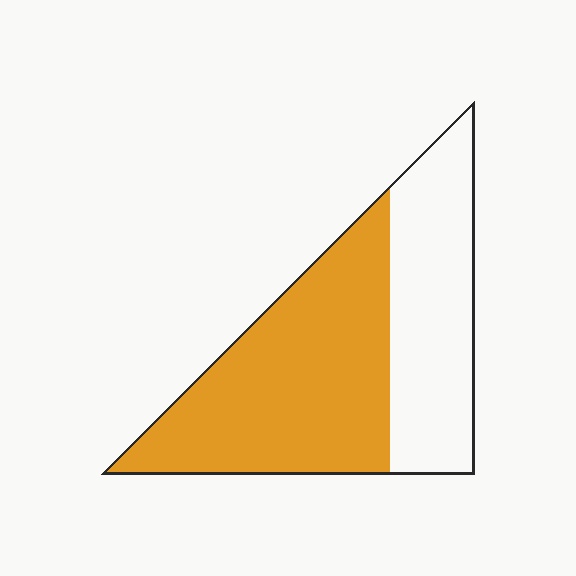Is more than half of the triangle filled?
Yes.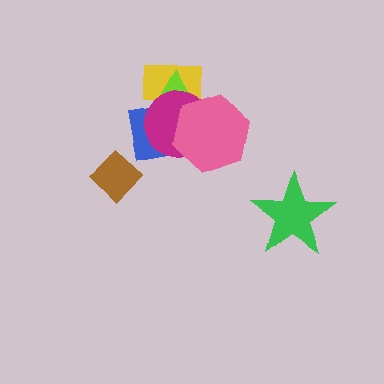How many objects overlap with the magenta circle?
4 objects overlap with the magenta circle.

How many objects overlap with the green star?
0 objects overlap with the green star.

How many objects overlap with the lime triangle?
4 objects overlap with the lime triangle.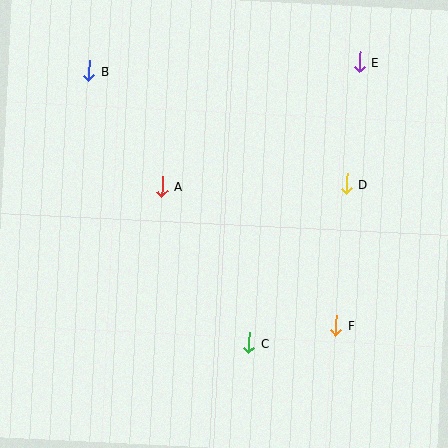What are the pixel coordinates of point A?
Point A is at (162, 186).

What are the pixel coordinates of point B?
Point B is at (89, 71).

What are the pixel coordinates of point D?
Point D is at (346, 184).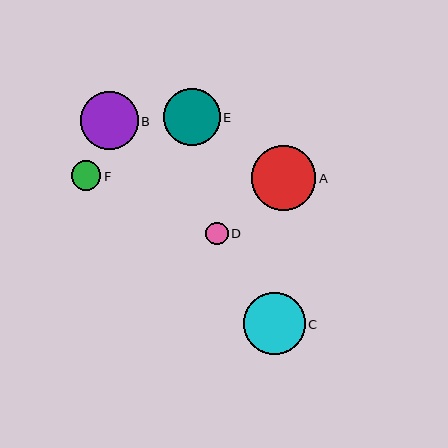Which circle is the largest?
Circle A is the largest with a size of approximately 64 pixels.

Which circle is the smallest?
Circle D is the smallest with a size of approximately 23 pixels.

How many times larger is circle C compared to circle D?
Circle C is approximately 2.7 times the size of circle D.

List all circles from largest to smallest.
From largest to smallest: A, C, B, E, F, D.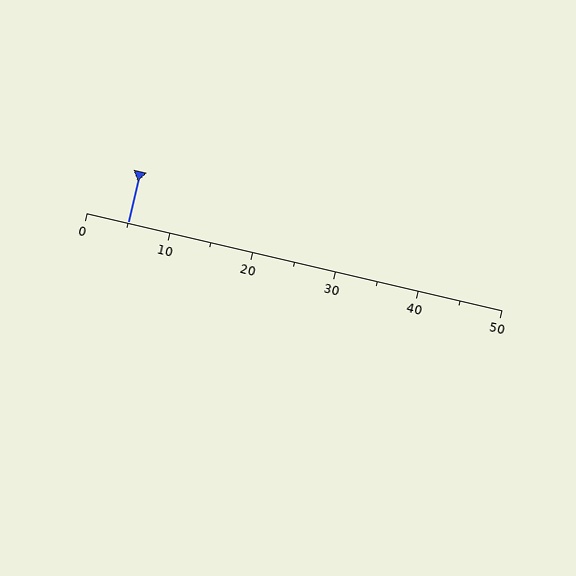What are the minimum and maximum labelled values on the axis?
The axis runs from 0 to 50.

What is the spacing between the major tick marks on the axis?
The major ticks are spaced 10 apart.